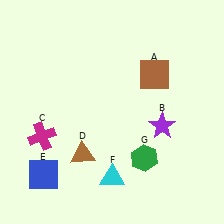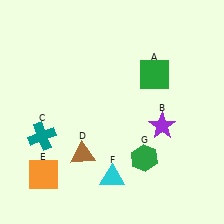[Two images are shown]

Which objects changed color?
A changed from brown to green. C changed from magenta to teal. E changed from blue to orange.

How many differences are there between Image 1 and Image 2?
There are 3 differences between the two images.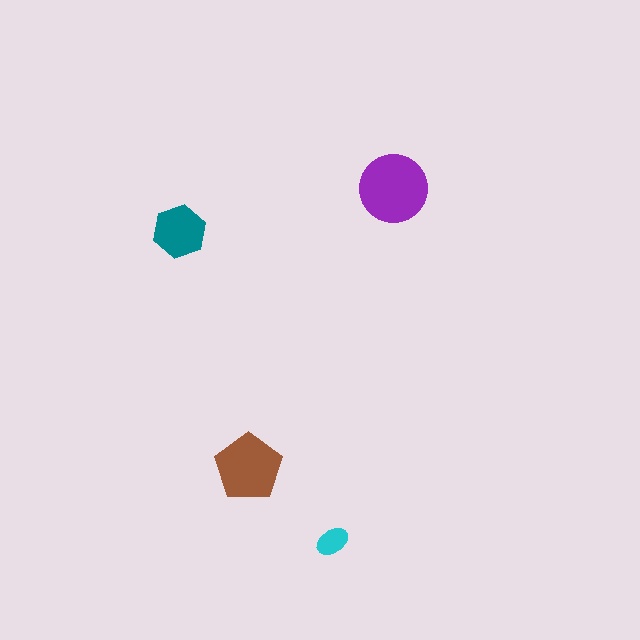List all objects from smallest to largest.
The cyan ellipse, the teal hexagon, the brown pentagon, the purple circle.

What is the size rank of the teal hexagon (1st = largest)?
3rd.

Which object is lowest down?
The cyan ellipse is bottommost.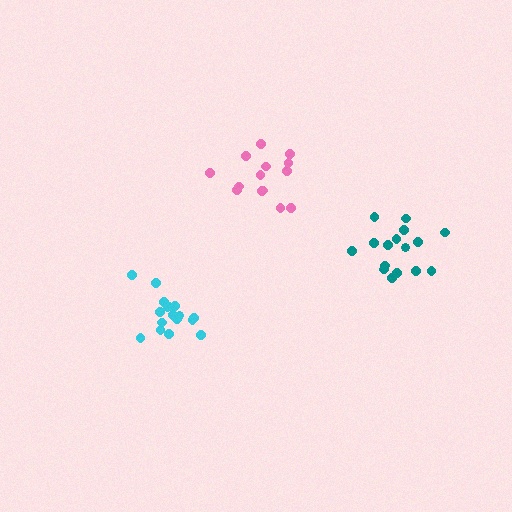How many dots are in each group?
Group 1: 14 dots, Group 2: 16 dots, Group 3: 17 dots (47 total).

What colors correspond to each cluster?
The clusters are colored: pink, teal, cyan.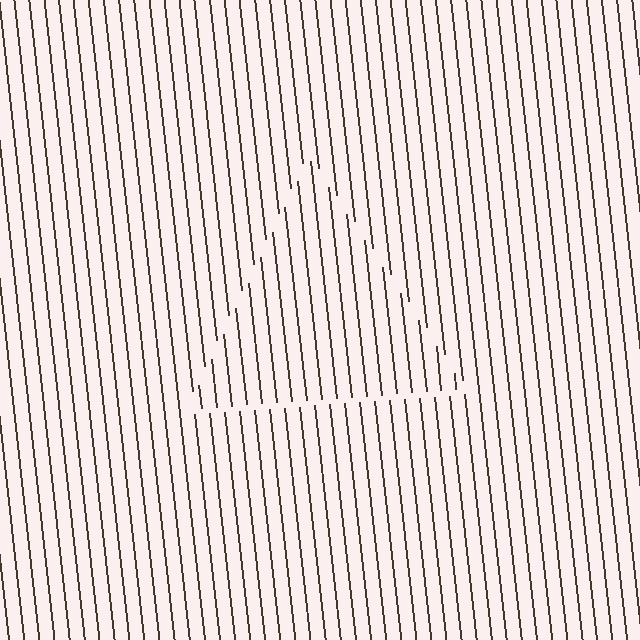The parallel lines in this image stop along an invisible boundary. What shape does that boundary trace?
An illusory triangle. The interior of the shape contains the same grating, shifted by half a period — the contour is defined by the phase discontinuity where line-ends from the inner and outer gratings abut.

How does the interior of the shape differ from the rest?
The interior of the shape contains the same grating, shifted by half a period — the contour is defined by the phase discontinuity where line-ends from the inner and outer gratings abut.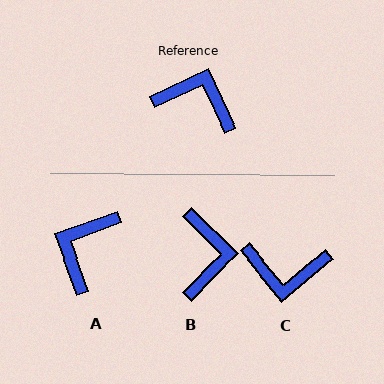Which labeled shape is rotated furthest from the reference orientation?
C, about 165 degrees away.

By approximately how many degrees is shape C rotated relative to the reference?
Approximately 165 degrees clockwise.